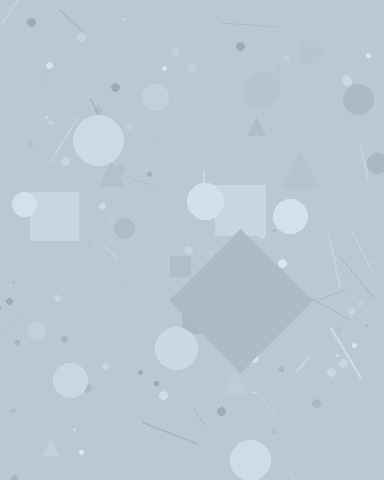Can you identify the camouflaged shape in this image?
The camouflaged shape is a diamond.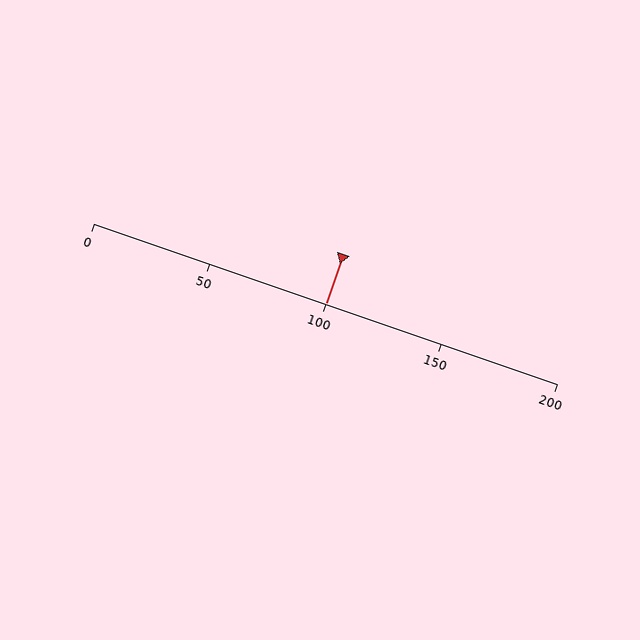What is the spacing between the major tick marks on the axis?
The major ticks are spaced 50 apart.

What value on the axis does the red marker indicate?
The marker indicates approximately 100.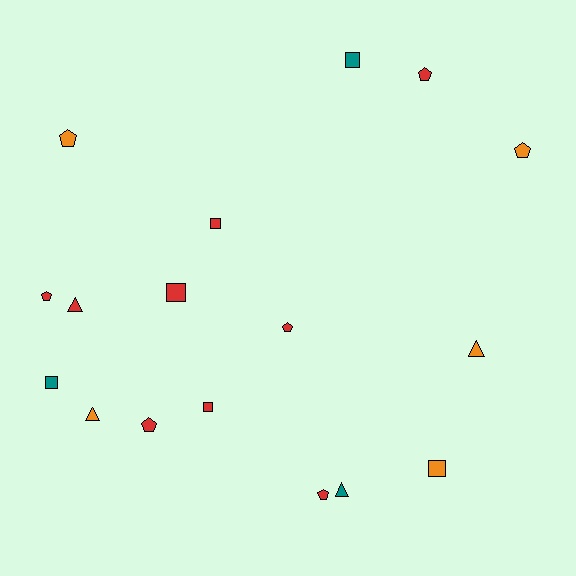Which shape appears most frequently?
Pentagon, with 7 objects.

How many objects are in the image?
There are 17 objects.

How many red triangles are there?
There is 1 red triangle.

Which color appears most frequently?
Red, with 9 objects.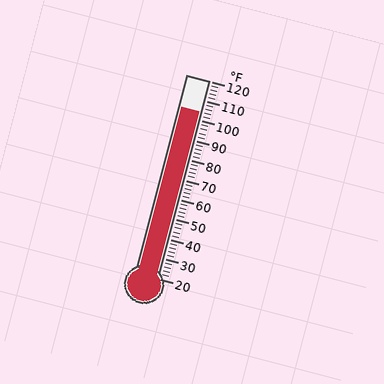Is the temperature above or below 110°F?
The temperature is below 110°F.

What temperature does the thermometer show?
The thermometer shows approximately 104°F.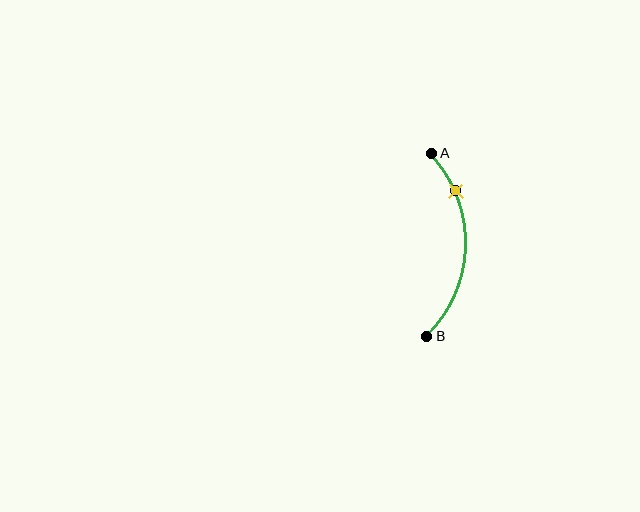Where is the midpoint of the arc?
The arc midpoint is the point on the curve farthest from the straight line joining A and B. It sits to the right of that line.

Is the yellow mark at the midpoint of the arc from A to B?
No. The yellow mark lies on the arc but is closer to endpoint A. The arc midpoint would be at the point on the curve equidistant along the arc from both A and B.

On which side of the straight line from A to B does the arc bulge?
The arc bulges to the right of the straight line connecting A and B.